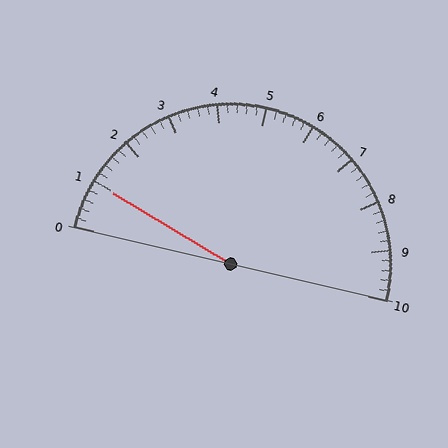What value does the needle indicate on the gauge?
The needle indicates approximately 1.0.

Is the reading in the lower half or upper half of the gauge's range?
The reading is in the lower half of the range (0 to 10).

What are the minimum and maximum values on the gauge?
The gauge ranges from 0 to 10.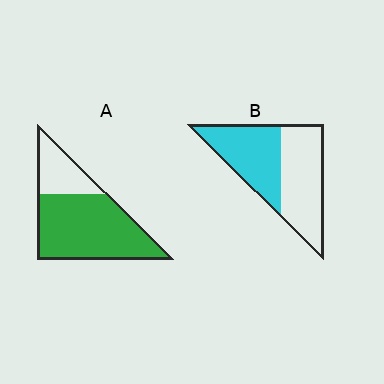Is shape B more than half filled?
Roughly half.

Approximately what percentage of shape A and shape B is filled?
A is approximately 75% and B is approximately 45%.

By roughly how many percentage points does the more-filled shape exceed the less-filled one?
By roughly 25 percentage points (A over B).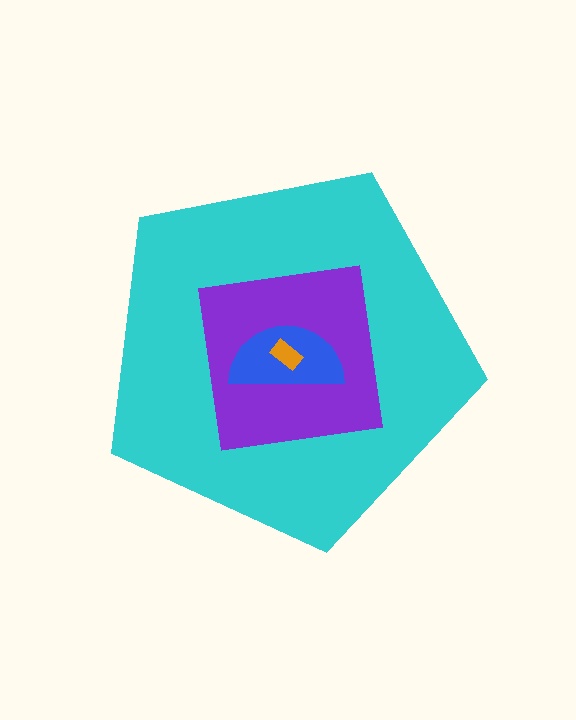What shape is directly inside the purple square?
The blue semicircle.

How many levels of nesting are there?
4.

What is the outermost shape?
The cyan pentagon.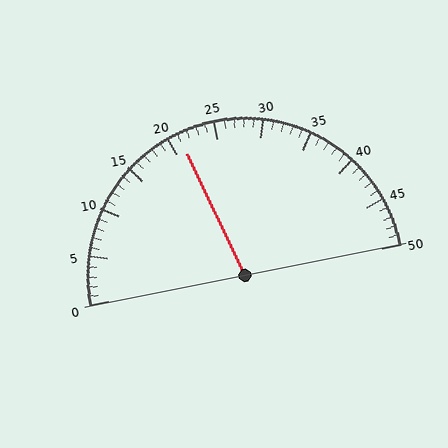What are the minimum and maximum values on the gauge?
The gauge ranges from 0 to 50.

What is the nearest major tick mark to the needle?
The nearest major tick mark is 20.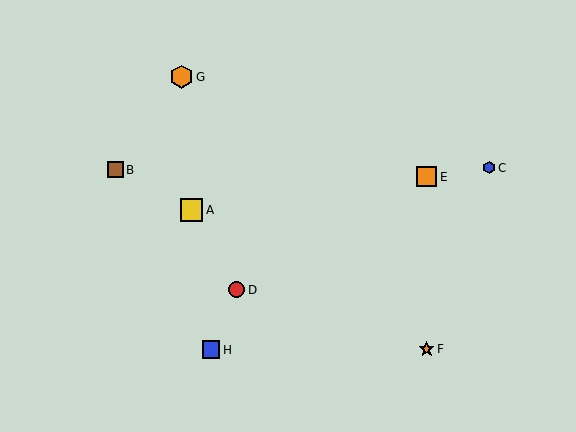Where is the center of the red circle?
The center of the red circle is at (237, 290).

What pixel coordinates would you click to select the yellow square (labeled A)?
Click at (192, 210) to select the yellow square A.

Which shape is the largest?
The orange hexagon (labeled G) is the largest.